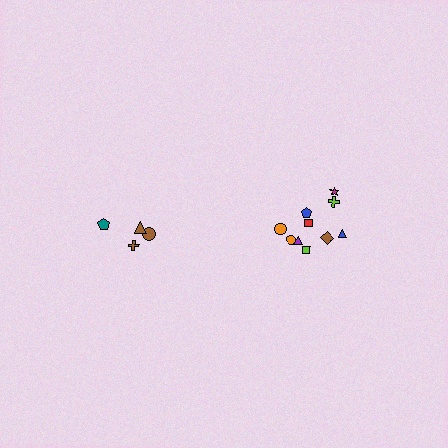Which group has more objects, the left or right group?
The right group.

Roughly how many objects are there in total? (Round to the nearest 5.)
Roughly 15 objects in total.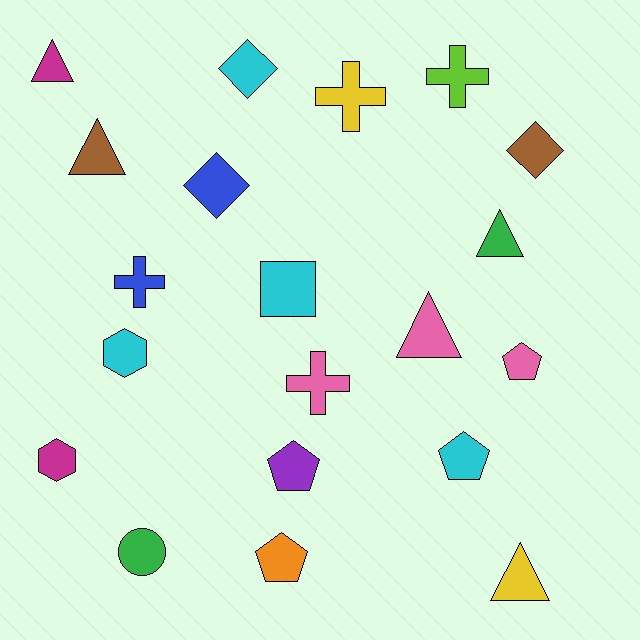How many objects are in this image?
There are 20 objects.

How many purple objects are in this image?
There is 1 purple object.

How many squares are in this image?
There is 1 square.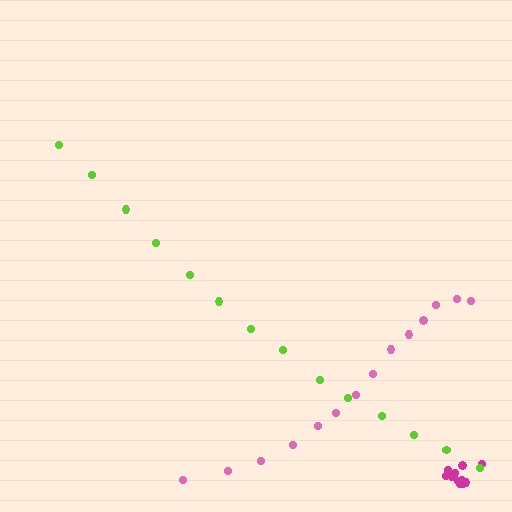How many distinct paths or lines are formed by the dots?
There are 3 distinct paths.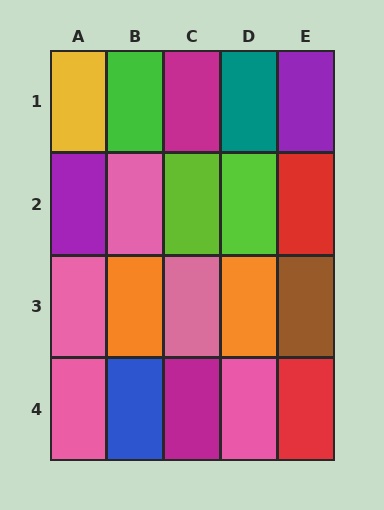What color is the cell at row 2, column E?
Red.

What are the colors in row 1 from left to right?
Yellow, green, magenta, teal, purple.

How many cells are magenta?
2 cells are magenta.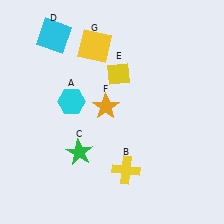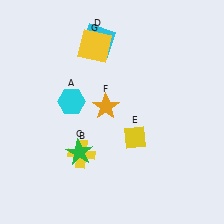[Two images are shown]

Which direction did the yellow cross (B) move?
The yellow cross (B) moved left.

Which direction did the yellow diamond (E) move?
The yellow diamond (E) moved down.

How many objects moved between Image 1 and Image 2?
3 objects moved between the two images.